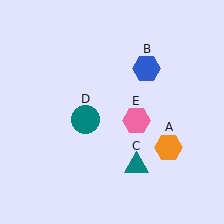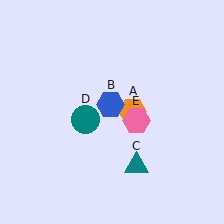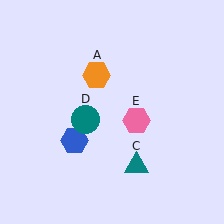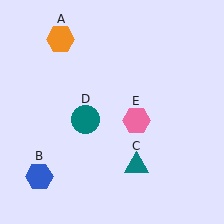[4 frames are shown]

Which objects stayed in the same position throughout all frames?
Teal triangle (object C) and teal circle (object D) and pink hexagon (object E) remained stationary.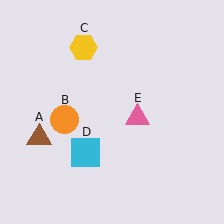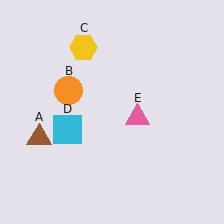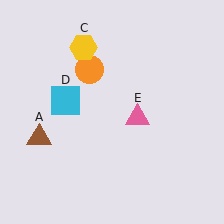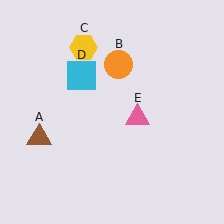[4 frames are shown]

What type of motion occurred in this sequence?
The orange circle (object B), cyan square (object D) rotated clockwise around the center of the scene.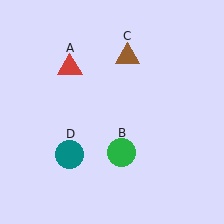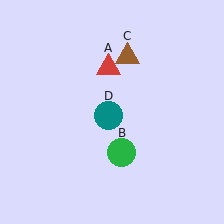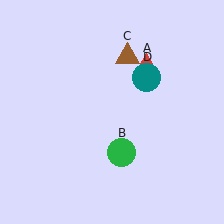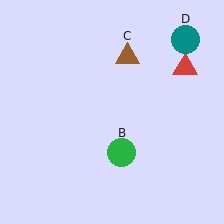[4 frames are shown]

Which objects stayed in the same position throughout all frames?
Green circle (object B) and brown triangle (object C) remained stationary.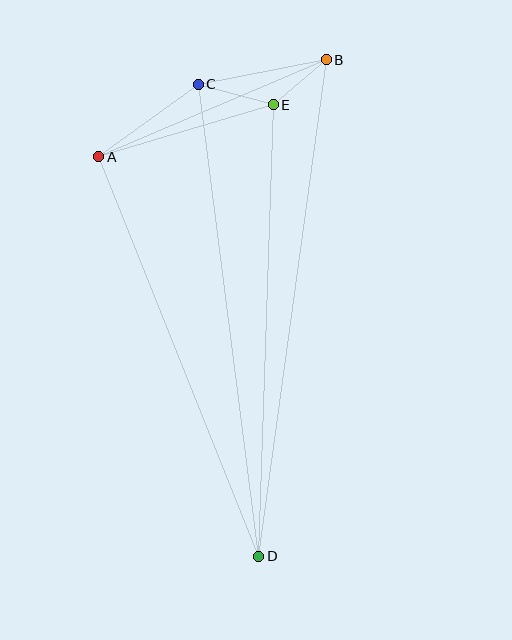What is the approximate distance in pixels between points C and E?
The distance between C and E is approximately 78 pixels.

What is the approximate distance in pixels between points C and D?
The distance between C and D is approximately 476 pixels.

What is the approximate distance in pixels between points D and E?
The distance between D and E is approximately 452 pixels.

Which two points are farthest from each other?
Points B and D are farthest from each other.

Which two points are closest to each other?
Points B and E are closest to each other.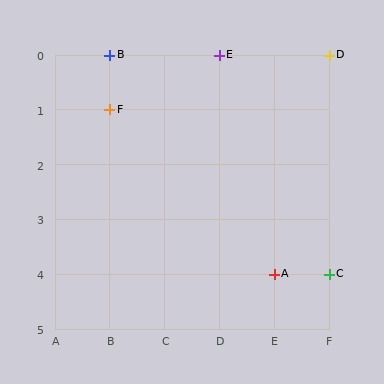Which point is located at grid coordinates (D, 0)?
Point E is at (D, 0).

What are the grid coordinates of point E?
Point E is at grid coordinates (D, 0).